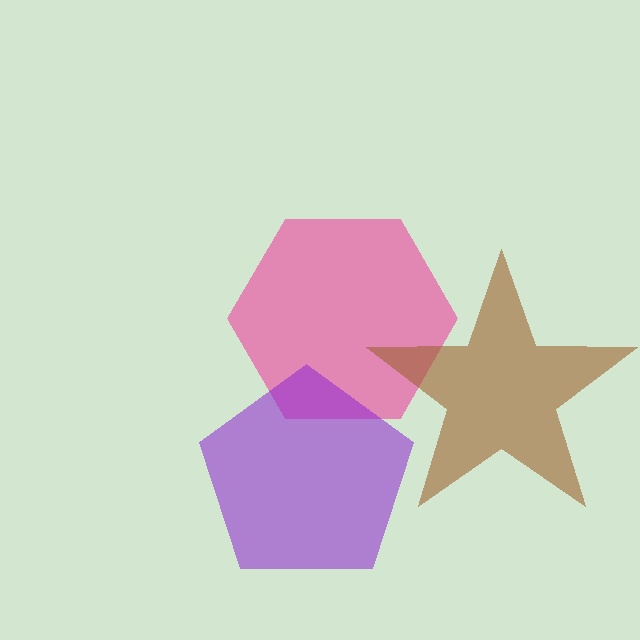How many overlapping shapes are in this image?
There are 3 overlapping shapes in the image.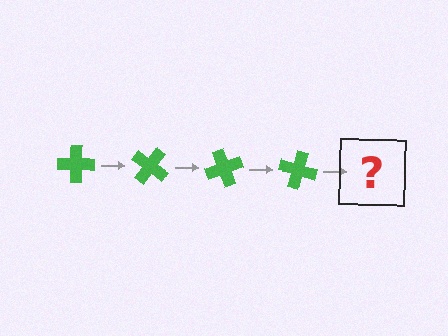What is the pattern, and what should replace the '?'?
The pattern is that the cross rotates 35 degrees each step. The '?' should be a green cross rotated 140 degrees.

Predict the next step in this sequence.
The next step is a green cross rotated 140 degrees.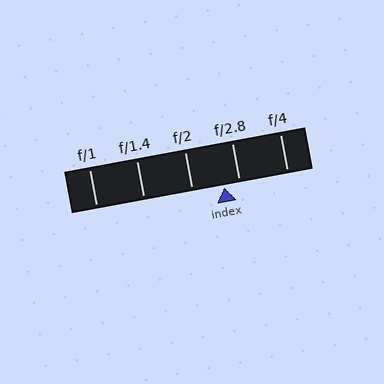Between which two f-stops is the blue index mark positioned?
The index mark is between f/2 and f/2.8.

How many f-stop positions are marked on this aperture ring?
There are 5 f-stop positions marked.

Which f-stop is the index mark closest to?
The index mark is closest to f/2.8.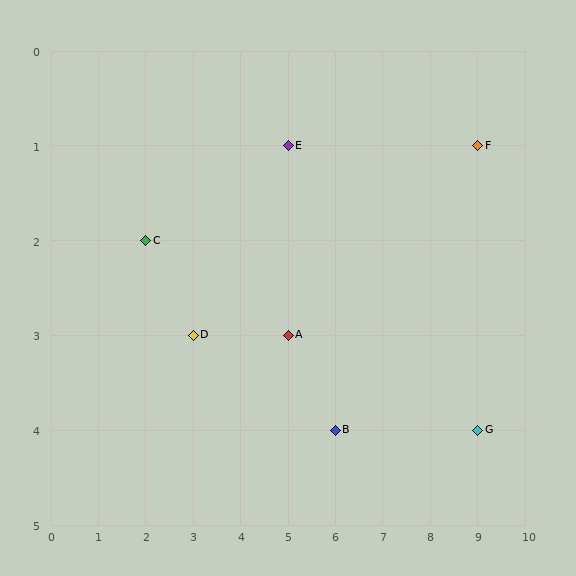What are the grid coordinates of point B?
Point B is at grid coordinates (6, 4).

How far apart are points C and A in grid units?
Points C and A are 3 columns and 1 row apart (about 3.2 grid units diagonally).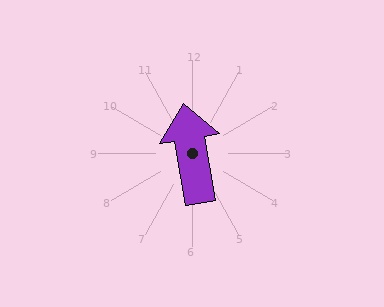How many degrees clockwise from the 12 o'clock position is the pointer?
Approximately 351 degrees.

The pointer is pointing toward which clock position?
Roughly 12 o'clock.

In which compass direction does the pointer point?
North.